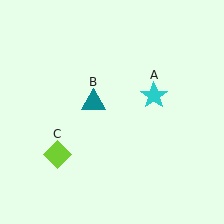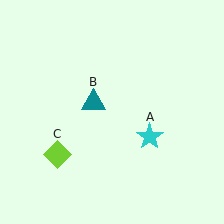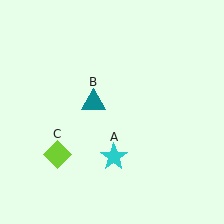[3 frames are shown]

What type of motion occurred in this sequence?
The cyan star (object A) rotated clockwise around the center of the scene.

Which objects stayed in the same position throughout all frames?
Teal triangle (object B) and lime diamond (object C) remained stationary.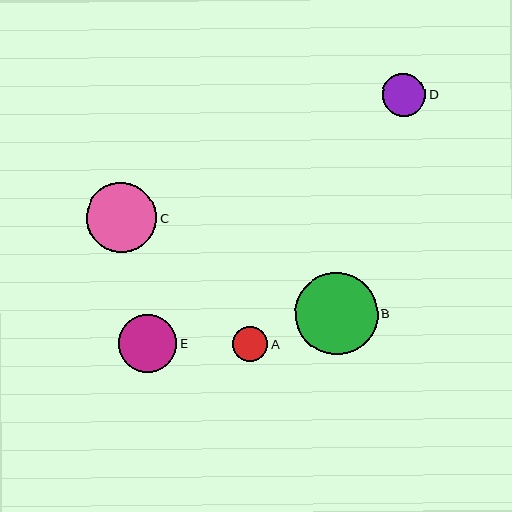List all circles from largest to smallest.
From largest to smallest: B, C, E, D, A.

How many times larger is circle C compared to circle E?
Circle C is approximately 1.2 times the size of circle E.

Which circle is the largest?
Circle B is the largest with a size of approximately 82 pixels.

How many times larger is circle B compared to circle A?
Circle B is approximately 2.4 times the size of circle A.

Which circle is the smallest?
Circle A is the smallest with a size of approximately 35 pixels.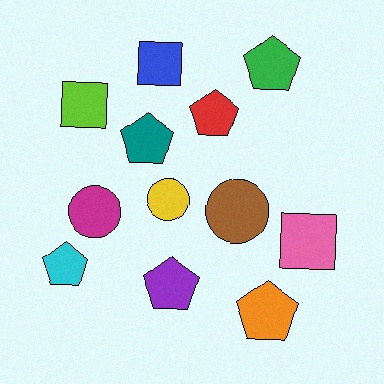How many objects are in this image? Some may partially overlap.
There are 12 objects.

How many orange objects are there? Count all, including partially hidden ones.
There is 1 orange object.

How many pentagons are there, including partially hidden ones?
There are 6 pentagons.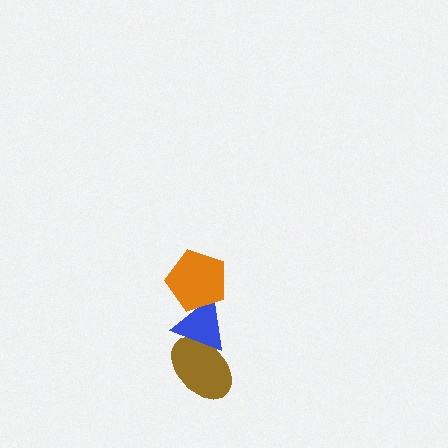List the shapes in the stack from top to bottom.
From top to bottom: the orange pentagon, the blue triangle, the brown ellipse.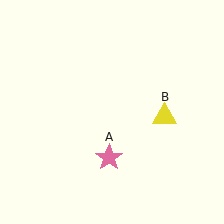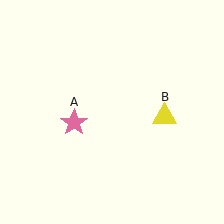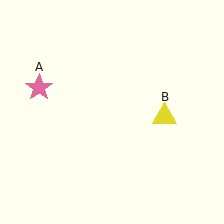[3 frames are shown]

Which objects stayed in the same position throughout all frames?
Yellow triangle (object B) remained stationary.